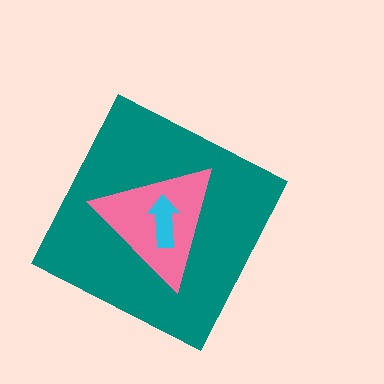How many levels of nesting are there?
3.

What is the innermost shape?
The cyan arrow.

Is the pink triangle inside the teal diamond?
Yes.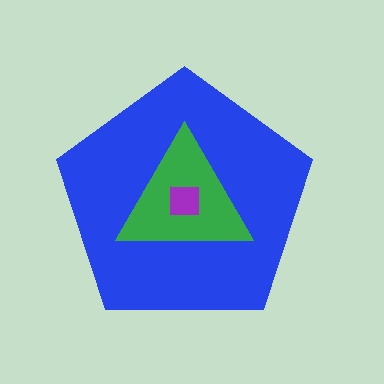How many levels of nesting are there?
3.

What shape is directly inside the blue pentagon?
The green triangle.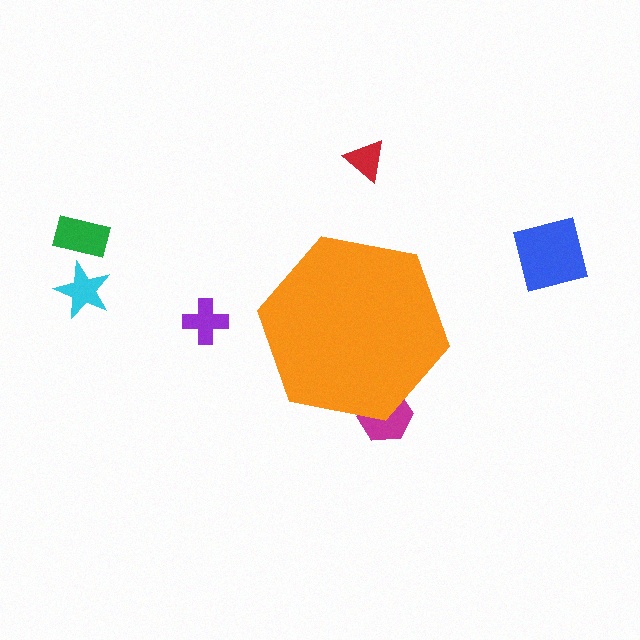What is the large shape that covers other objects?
An orange hexagon.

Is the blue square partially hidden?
No, the blue square is fully visible.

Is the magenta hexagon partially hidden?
Yes, the magenta hexagon is partially hidden behind the orange hexagon.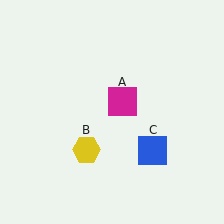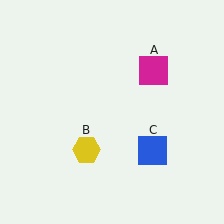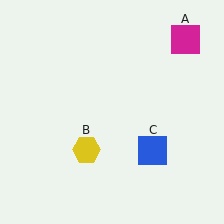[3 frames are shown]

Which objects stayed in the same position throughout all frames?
Yellow hexagon (object B) and blue square (object C) remained stationary.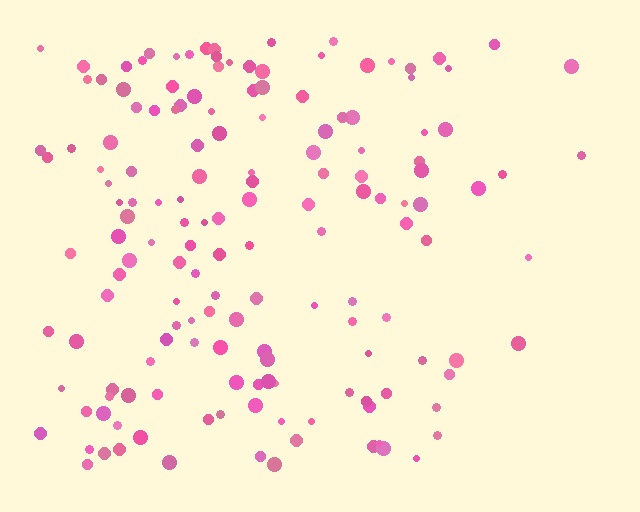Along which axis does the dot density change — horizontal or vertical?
Horizontal.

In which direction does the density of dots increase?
From right to left, with the left side densest.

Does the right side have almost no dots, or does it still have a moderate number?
Still a moderate number, just noticeably fewer than the left.